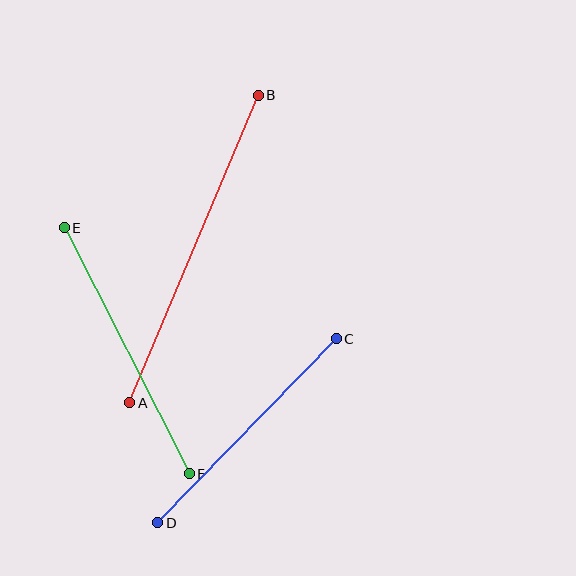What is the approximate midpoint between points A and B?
The midpoint is at approximately (194, 249) pixels.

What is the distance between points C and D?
The distance is approximately 256 pixels.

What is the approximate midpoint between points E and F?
The midpoint is at approximately (127, 351) pixels.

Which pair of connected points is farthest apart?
Points A and B are farthest apart.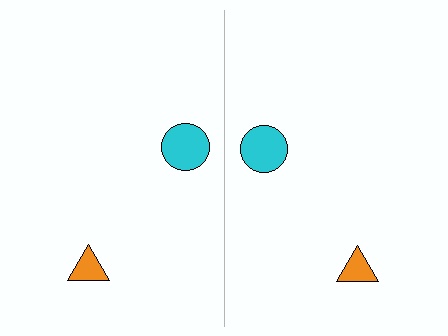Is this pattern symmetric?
Yes, this pattern has bilateral (reflection) symmetry.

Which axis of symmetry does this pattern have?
The pattern has a vertical axis of symmetry running through the center of the image.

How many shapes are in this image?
There are 4 shapes in this image.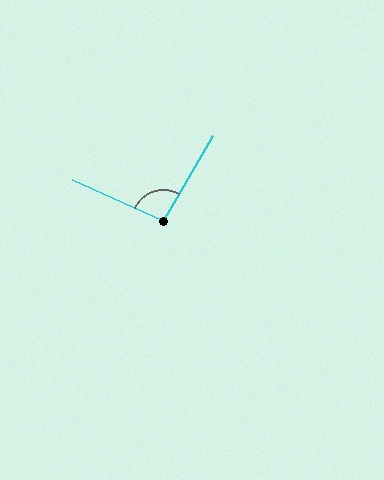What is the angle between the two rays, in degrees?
Approximately 96 degrees.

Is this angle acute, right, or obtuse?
It is obtuse.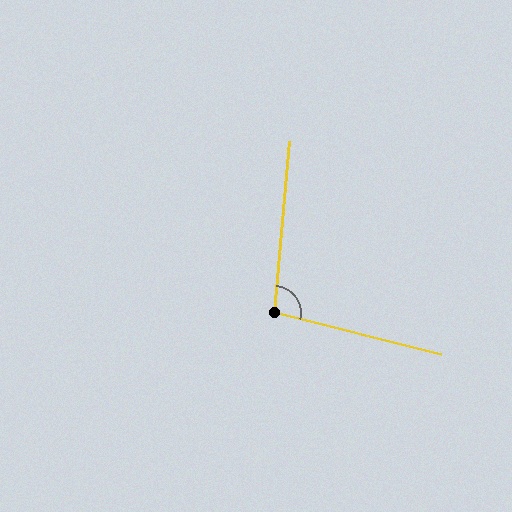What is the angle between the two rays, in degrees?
Approximately 99 degrees.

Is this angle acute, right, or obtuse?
It is obtuse.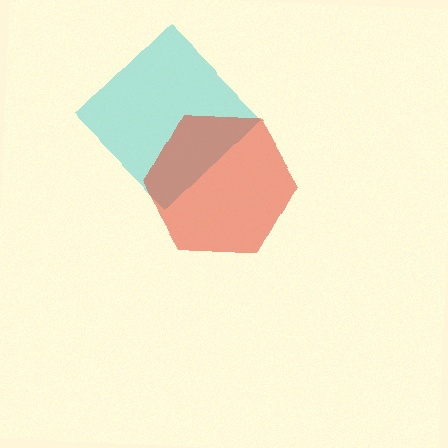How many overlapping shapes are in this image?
There are 2 overlapping shapes in the image.